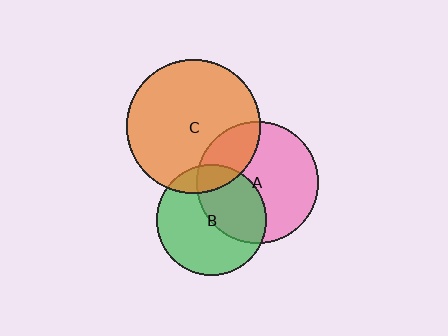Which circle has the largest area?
Circle C (orange).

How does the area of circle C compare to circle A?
Approximately 1.2 times.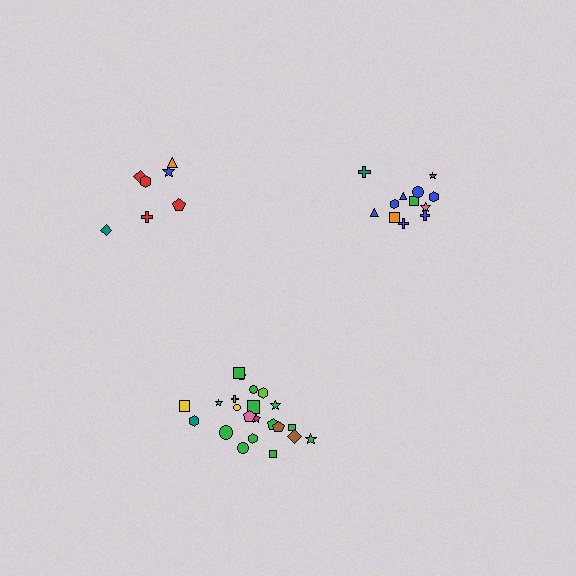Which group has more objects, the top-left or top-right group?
The top-right group.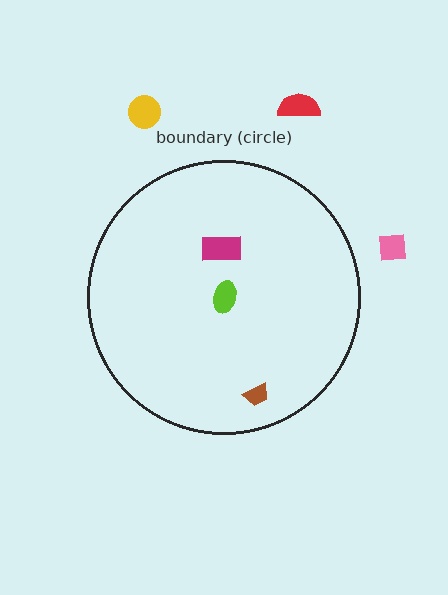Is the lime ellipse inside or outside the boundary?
Inside.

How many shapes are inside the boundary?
3 inside, 3 outside.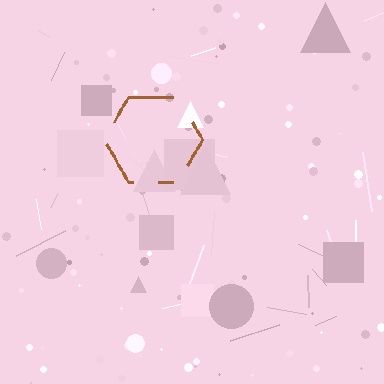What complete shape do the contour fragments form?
The contour fragments form a hexagon.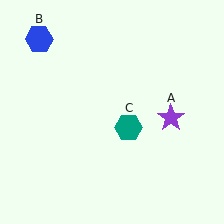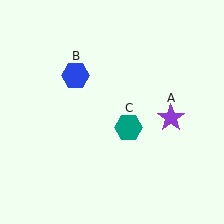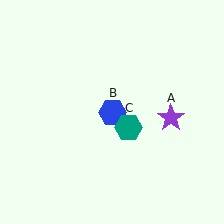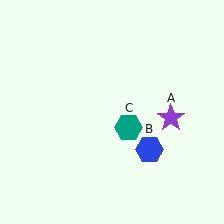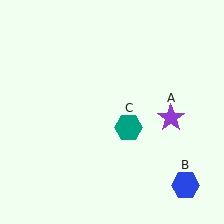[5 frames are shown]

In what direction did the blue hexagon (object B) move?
The blue hexagon (object B) moved down and to the right.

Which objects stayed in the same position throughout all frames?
Purple star (object A) and teal hexagon (object C) remained stationary.